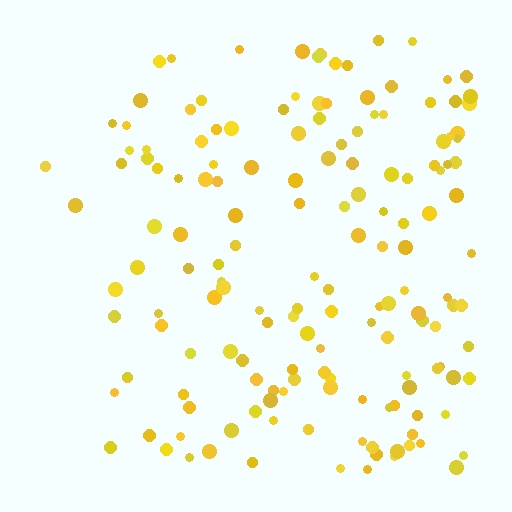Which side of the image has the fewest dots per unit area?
The left.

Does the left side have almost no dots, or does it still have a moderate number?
Still a moderate number, just noticeably fewer than the right.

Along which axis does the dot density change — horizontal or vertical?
Horizontal.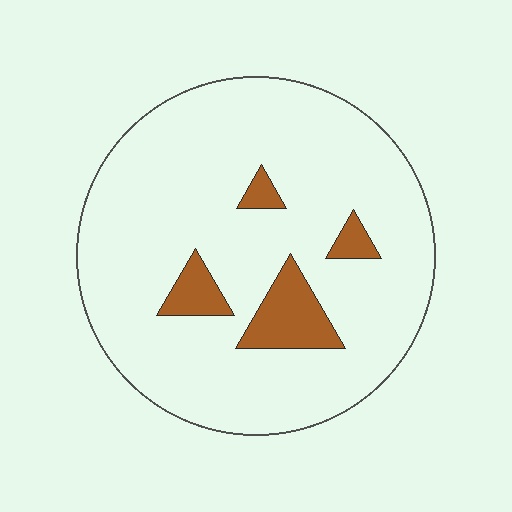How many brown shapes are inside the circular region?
4.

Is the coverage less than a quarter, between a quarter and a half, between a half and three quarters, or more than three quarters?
Less than a quarter.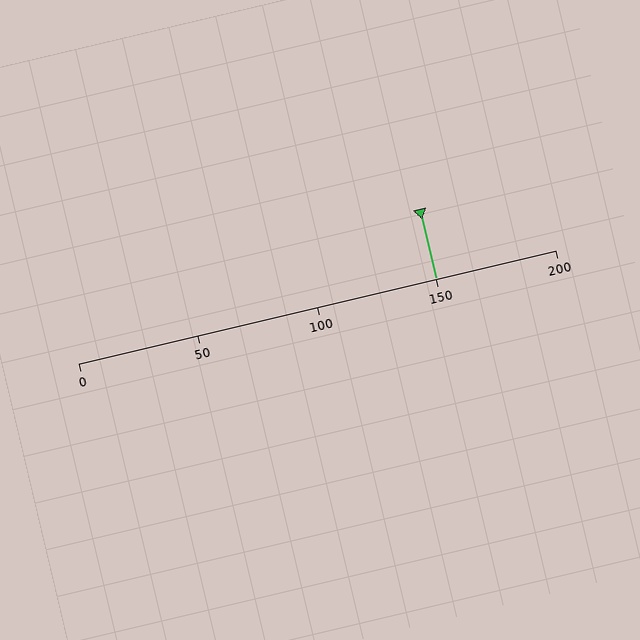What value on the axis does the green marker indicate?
The marker indicates approximately 150.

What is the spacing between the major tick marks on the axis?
The major ticks are spaced 50 apart.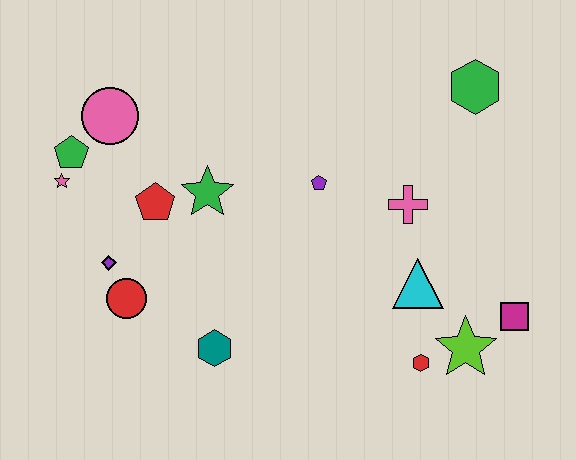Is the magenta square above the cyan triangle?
No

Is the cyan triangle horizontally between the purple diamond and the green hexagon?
Yes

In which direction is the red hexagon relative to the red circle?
The red hexagon is to the right of the red circle.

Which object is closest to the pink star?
The green pentagon is closest to the pink star.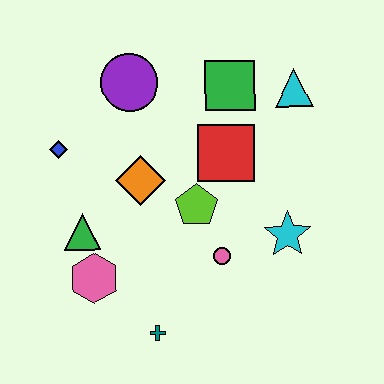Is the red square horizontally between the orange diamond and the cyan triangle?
Yes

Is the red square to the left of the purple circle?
No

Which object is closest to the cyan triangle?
The green square is closest to the cyan triangle.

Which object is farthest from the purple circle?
The teal cross is farthest from the purple circle.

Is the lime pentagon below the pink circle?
No